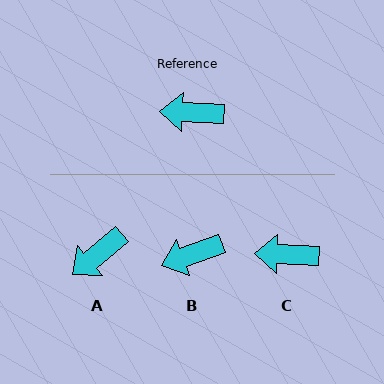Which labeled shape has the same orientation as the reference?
C.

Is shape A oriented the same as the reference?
No, it is off by about 42 degrees.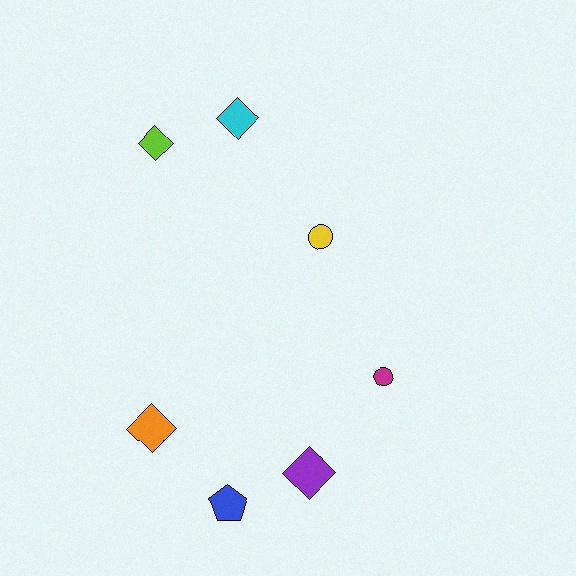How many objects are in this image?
There are 7 objects.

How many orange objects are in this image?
There is 1 orange object.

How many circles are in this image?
There are 2 circles.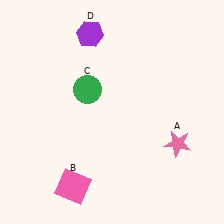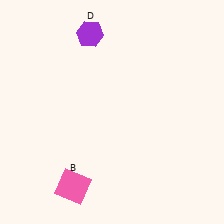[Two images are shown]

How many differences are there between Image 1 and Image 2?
There are 2 differences between the two images.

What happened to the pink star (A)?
The pink star (A) was removed in Image 2. It was in the bottom-right area of Image 1.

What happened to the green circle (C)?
The green circle (C) was removed in Image 2. It was in the top-left area of Image 1.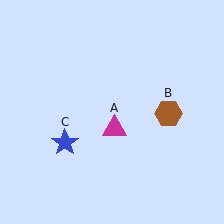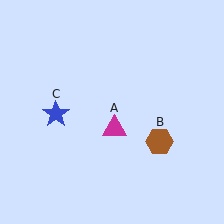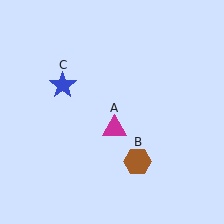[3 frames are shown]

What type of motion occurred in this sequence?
The brown hexagon (object B), blue star (object C) rotated clockwise around the center of the scene.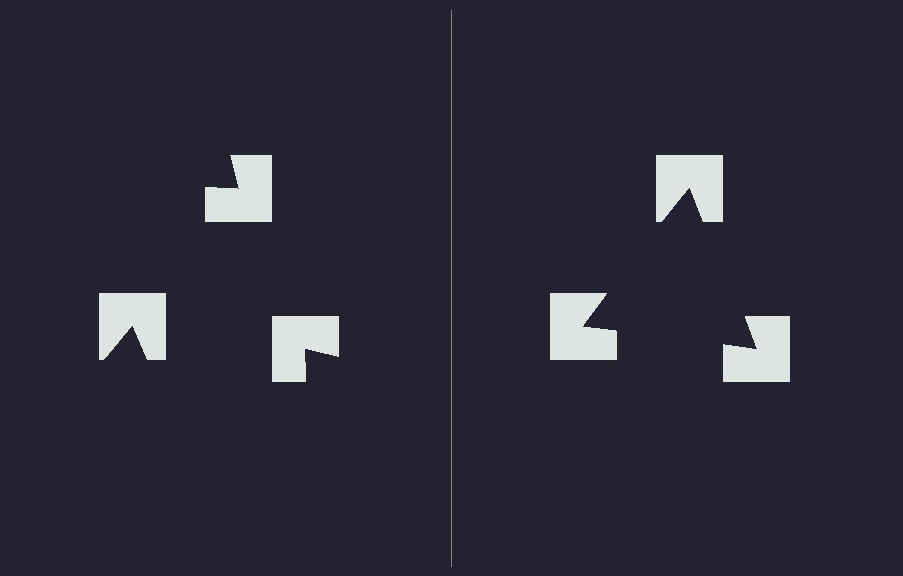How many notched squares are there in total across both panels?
6 — 3 on each side.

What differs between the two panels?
The notched squares are positioned identically on both sides; only the wedge orientations differ. On the right they align to a triangle; on the left they are misaligned.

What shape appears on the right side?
An illusory triangle.